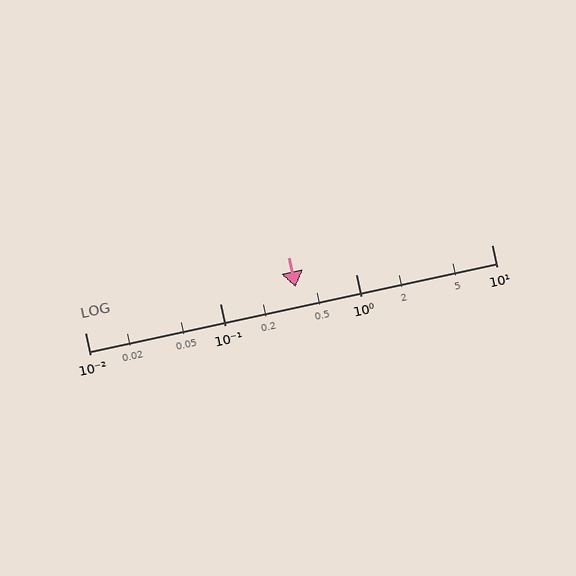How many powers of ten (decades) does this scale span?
The scale spans 3 decades, from 0.01 to 10.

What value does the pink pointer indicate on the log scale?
The pointer indicates approximately 0.36.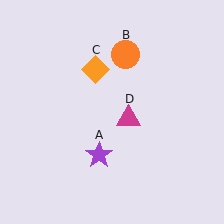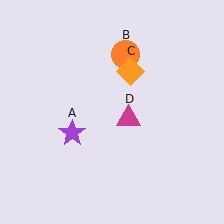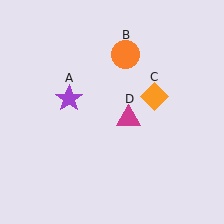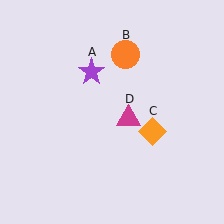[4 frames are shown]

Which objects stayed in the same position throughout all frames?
Orange circle (object B) and magenta triangle (object D) remained stationary.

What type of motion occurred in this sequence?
The purple star (object A), orange diamond (object C) rotated clockwise around the center of the scene.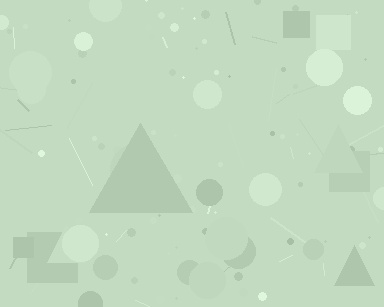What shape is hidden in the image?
A triangle is hidden in the image.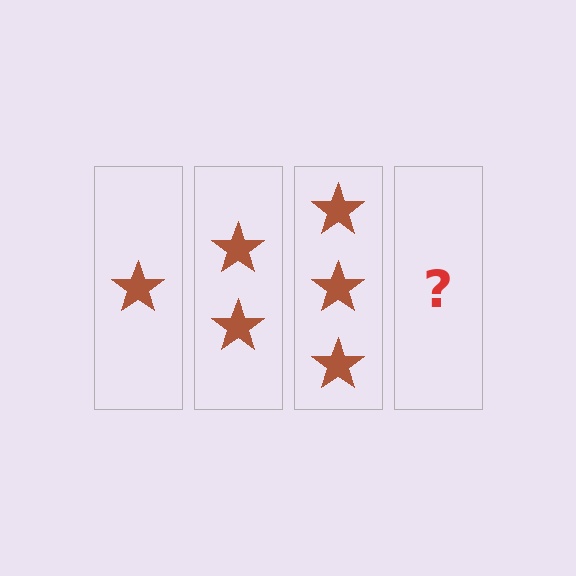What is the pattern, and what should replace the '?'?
The pattern is that each step adds one more star. The '?' should be 4 stars.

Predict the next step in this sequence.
The next step is 4 stars.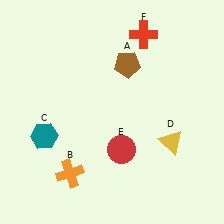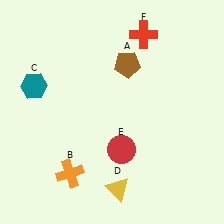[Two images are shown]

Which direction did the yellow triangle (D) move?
The yellow triangle (D) moved left.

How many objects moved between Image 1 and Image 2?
2 objects moved between the two images.